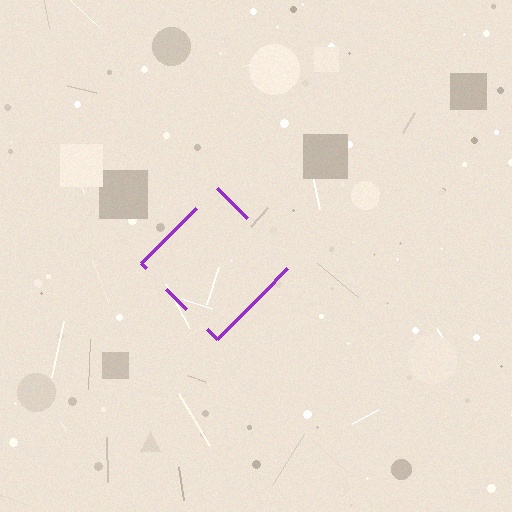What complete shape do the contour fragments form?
The contour fragments form a diamond.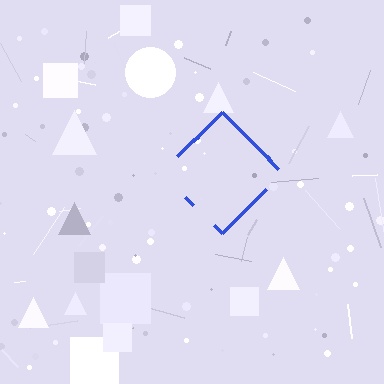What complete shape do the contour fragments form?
The contour fragments form a diamond.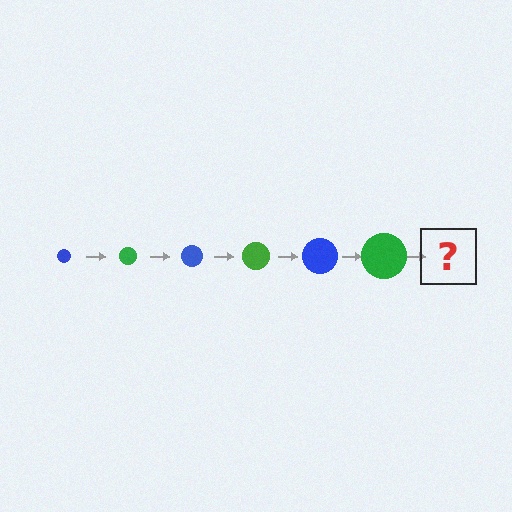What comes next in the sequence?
The next element should be a blue circle, larger than the previous one.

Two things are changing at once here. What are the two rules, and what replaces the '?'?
The two rules are that the circle grows larger each step and the color cycles through blue and green. The '?' should be a blue circle, larger than the previous one.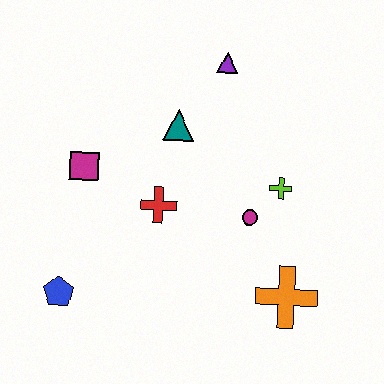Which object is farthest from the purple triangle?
The blue pentagon is farthest from the purple triangle.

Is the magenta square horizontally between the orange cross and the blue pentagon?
Yes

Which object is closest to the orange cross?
The magenta circle is closest to the orange cross.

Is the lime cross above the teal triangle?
No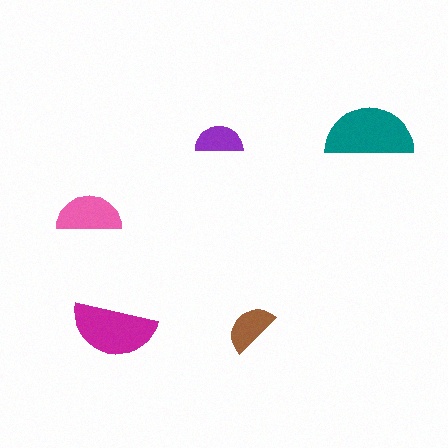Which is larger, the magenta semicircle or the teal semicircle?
The teal one.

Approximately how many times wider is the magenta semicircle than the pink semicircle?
About 1.5 times wider.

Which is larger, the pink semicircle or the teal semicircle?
The teal one.